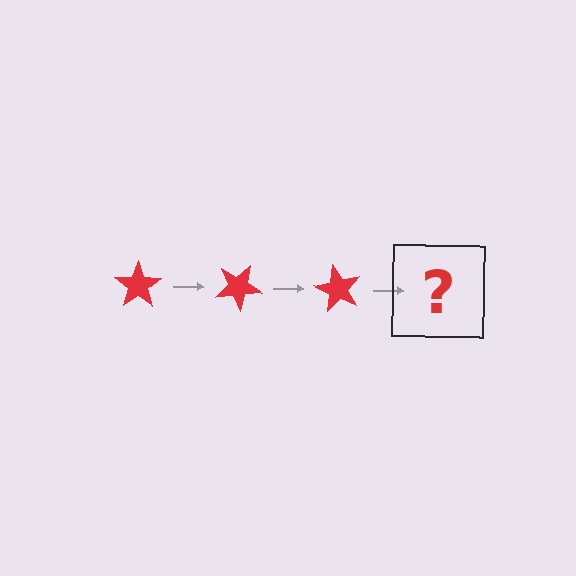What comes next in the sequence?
The next element should be a red star rotated 90 degrees.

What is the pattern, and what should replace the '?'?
The pattern is that the star rotates 30 degrees each step. The '?' should be a red star rotated 90 degrees.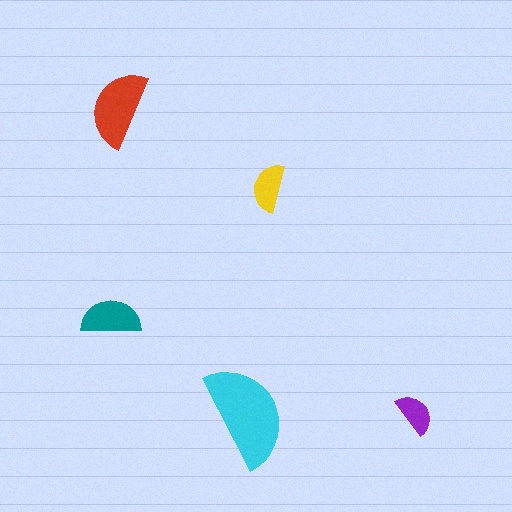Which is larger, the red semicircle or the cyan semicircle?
The cyan one.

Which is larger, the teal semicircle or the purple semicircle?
The teal one.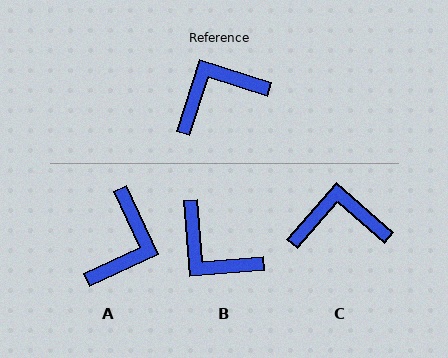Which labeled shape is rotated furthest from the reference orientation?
A, about 137 degrees away.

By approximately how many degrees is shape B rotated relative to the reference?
Approximately 112 degrees counter-clockwise.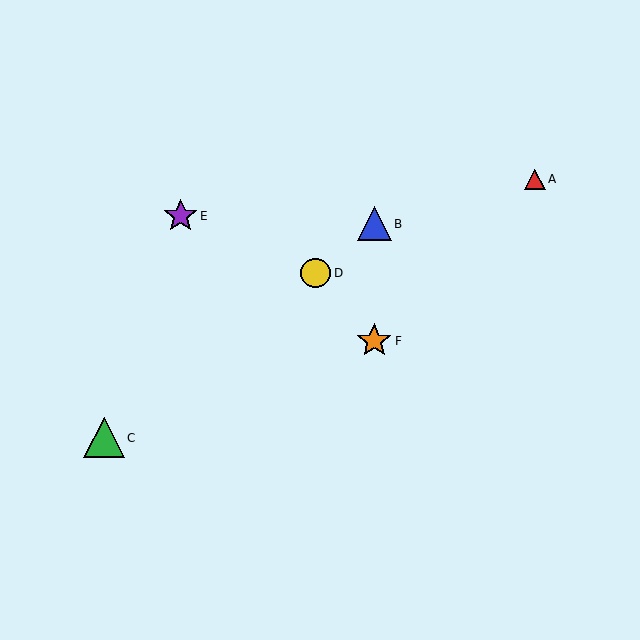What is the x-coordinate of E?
Object E is at x≈181.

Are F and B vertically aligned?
Yes, both are at x≈374.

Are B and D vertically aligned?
No, B is at x≈374 and D is at x≈316.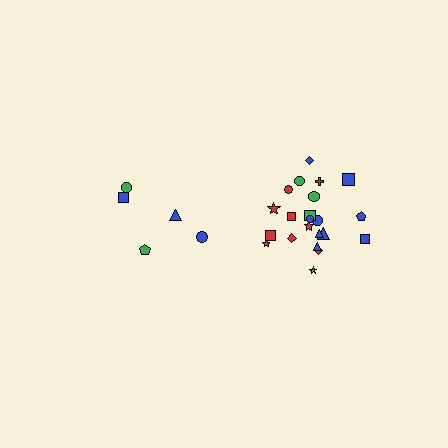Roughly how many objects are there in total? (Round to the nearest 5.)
Roughly 25 objects in total.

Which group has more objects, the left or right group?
The right group.